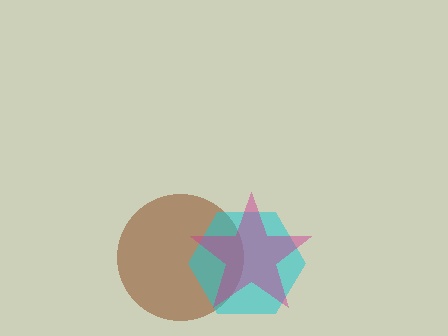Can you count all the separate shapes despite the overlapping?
Yes, there are 3 separate shapes.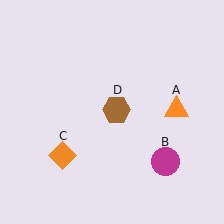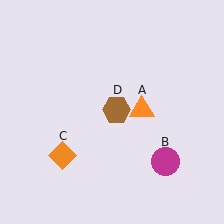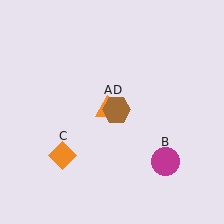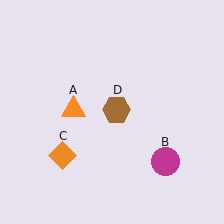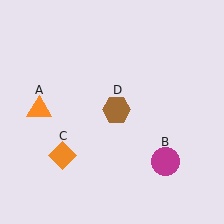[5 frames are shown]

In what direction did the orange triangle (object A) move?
The orange triangle (object A) moved left.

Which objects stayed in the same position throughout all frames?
Magenta circle (object B) and orange diamond (object C) and brown hexagon (object D) remained stationary.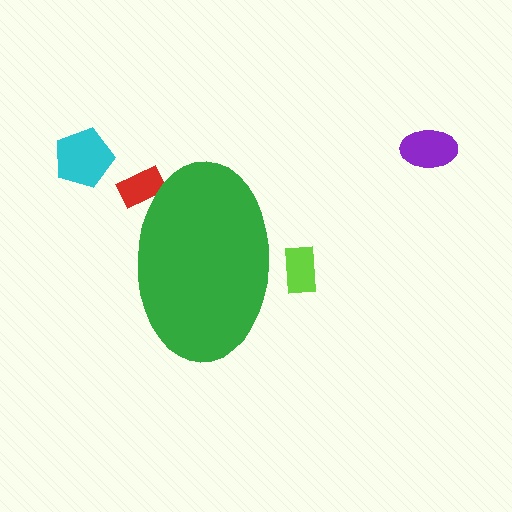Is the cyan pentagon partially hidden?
No, the cyan pentagon is fully visible.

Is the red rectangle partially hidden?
Yes, the red rectangle is partially hidden behind the green ellipse.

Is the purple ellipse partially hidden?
No, the purple ellipse is fully visible.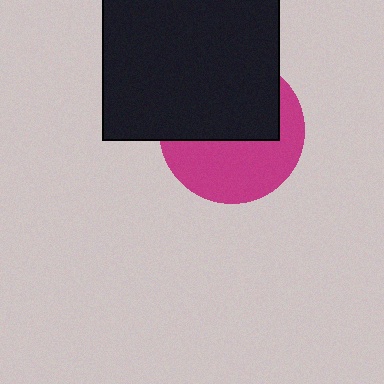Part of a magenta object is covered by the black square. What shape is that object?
It is a circle.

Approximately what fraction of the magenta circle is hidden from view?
Roughly 52% of the magenta circle is hidden behind the black square.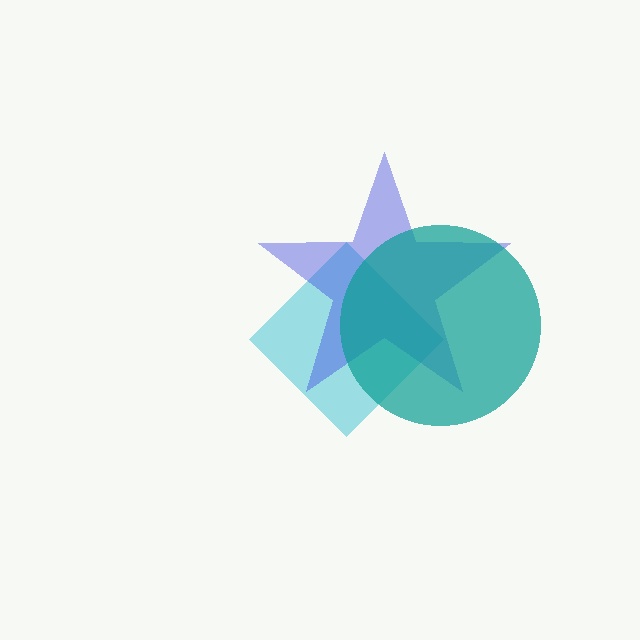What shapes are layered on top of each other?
The layered shapes are: a cyan diamond, a blue star, a teal circle.